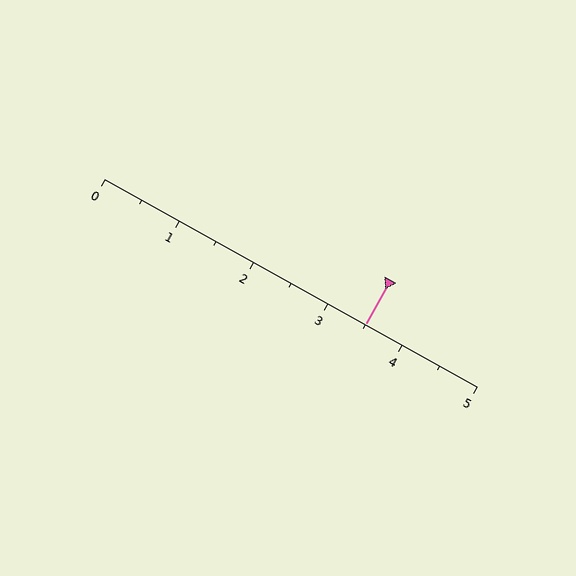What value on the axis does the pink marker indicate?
The marker indicates approximately 3.5.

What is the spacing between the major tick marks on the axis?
The major ticks are spaced 1 apart.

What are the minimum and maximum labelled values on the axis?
The axis runs from 0 to 5.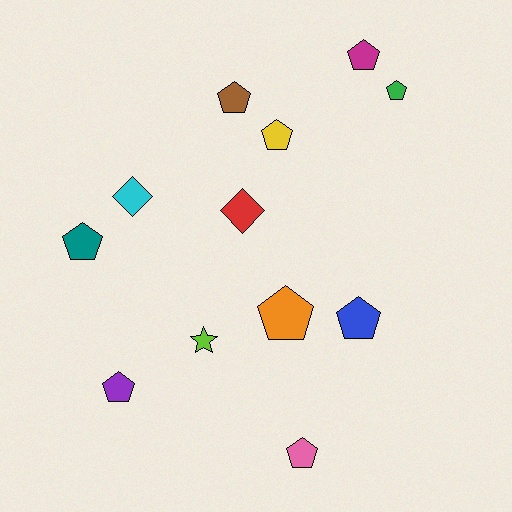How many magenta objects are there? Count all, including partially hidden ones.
There is 1 magenta object.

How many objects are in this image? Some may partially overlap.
There are 12 objects.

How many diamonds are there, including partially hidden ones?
There are 2 diamonds.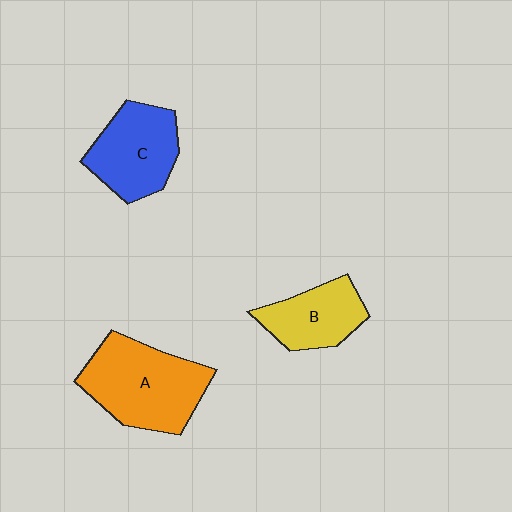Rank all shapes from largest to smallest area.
From largest to smallest: A (orange), C (blue), B (yellow).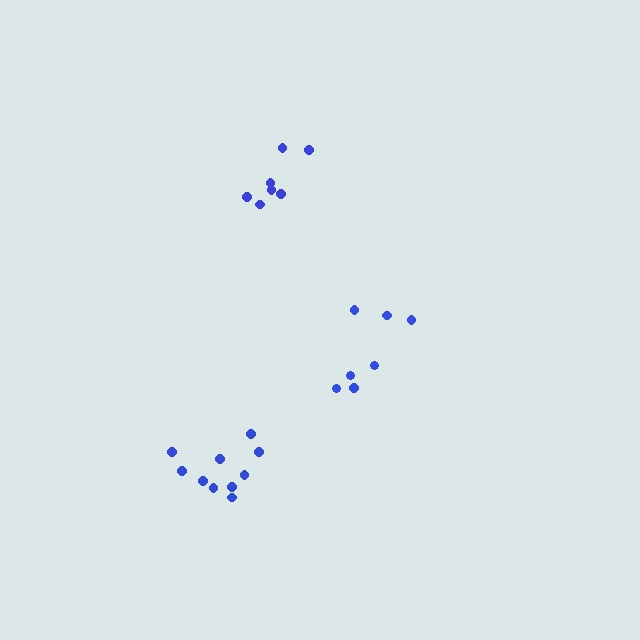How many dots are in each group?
Group 1: 7 dots, Group 2: 10 dots, Group 3: 7 dots (24 total).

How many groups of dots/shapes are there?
There are 3 groups.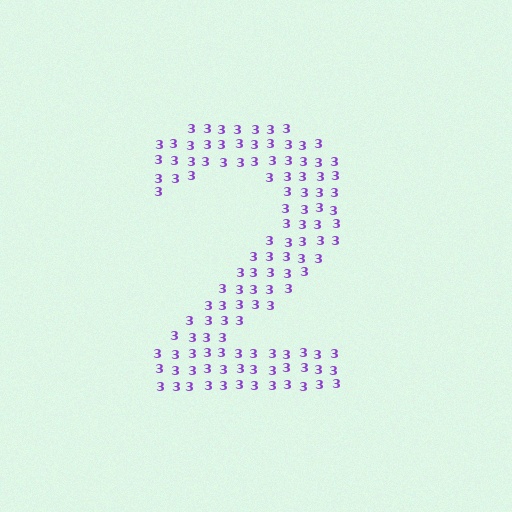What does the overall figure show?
The overall figure shows the digit 2.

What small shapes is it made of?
It is made of small digit 3's.